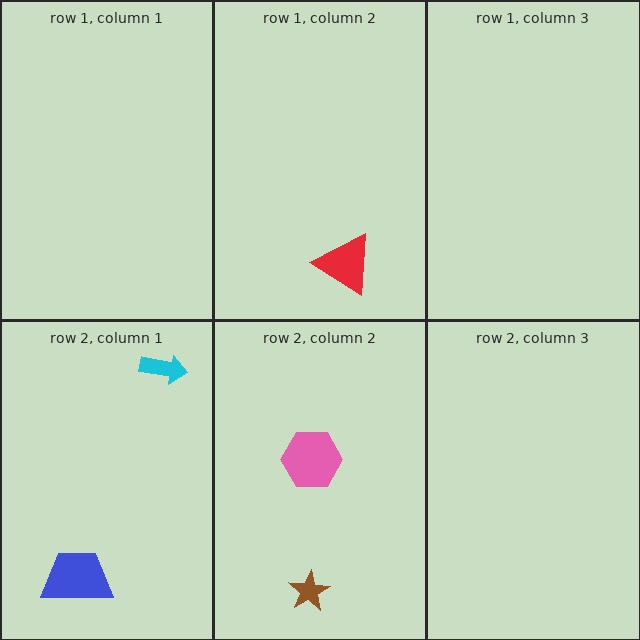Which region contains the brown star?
The row 2, column 2 region.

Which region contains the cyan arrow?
The row 2, column 1 region.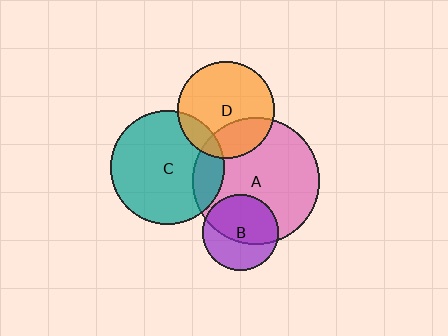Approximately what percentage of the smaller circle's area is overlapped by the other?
Approximately 15%.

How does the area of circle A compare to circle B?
Approximately 2.8 times.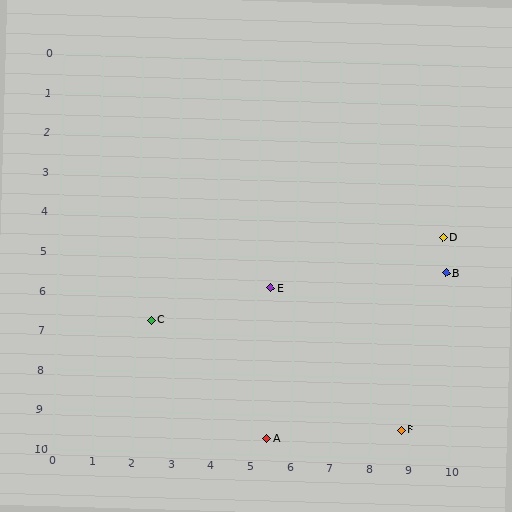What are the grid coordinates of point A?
Point A is at approximately (5.4, 9.6).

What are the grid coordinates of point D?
Point D is at approximately (9.7, 4.4).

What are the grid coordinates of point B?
Point B is at approximately (9.8, 5.3).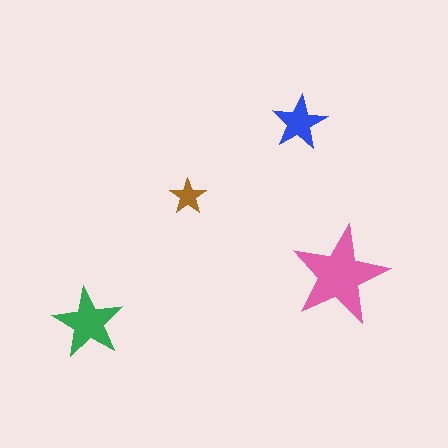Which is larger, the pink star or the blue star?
The pink one.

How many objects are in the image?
There are 4 objects in the image.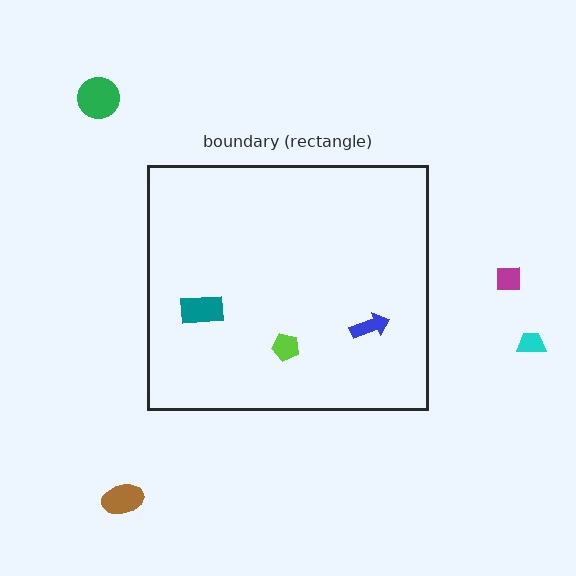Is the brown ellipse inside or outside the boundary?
Outside.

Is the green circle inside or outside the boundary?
Outside.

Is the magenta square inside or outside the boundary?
Outside.